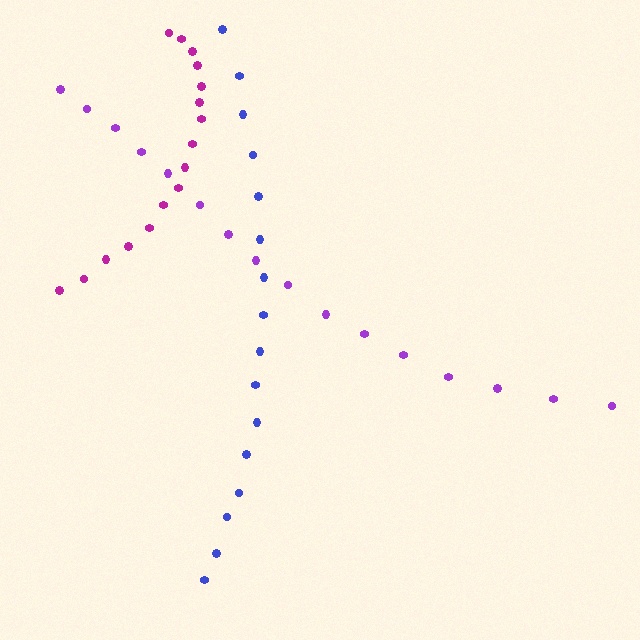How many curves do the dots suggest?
There are 3 distinct paths.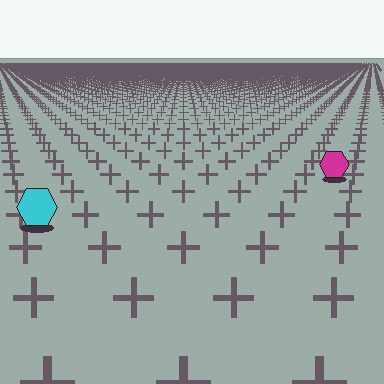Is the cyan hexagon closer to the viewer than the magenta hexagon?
Yes. The cyan hexagon is closer — you can tell from the texture gradient: the ground texture is coarser near it.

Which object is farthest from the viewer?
The magenta hexagon is farthest from the viewer. It appears smaller and the ground texture around it is denser.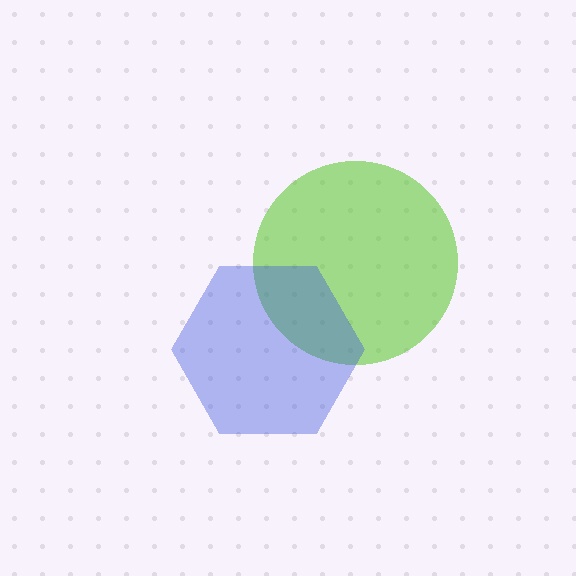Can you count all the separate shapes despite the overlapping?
Yes, there are 2 separate shapes.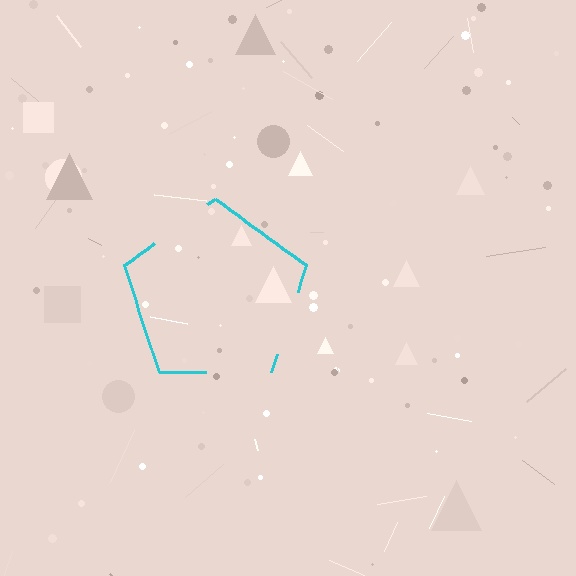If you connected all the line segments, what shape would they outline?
They would outline a pentagon.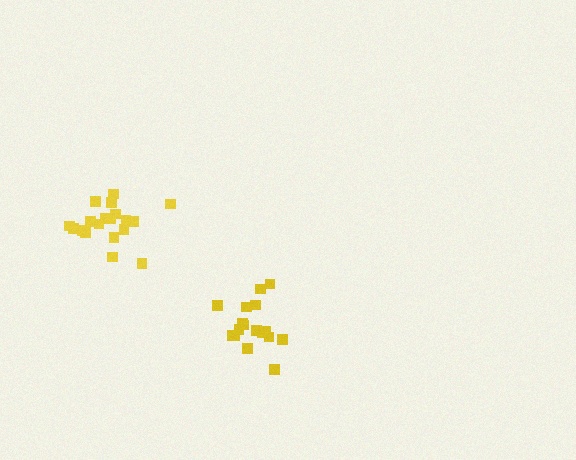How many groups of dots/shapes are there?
There are 2 groups.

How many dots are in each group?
Group 1: 19 dots, Group 2: 17 dots (36 total).